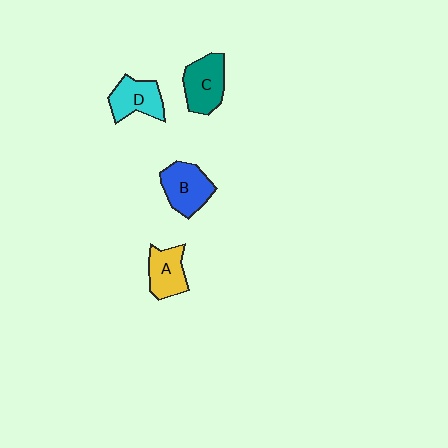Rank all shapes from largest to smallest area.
From largest to smallest: B (blue), C (teal), D (cyan), A (yellow).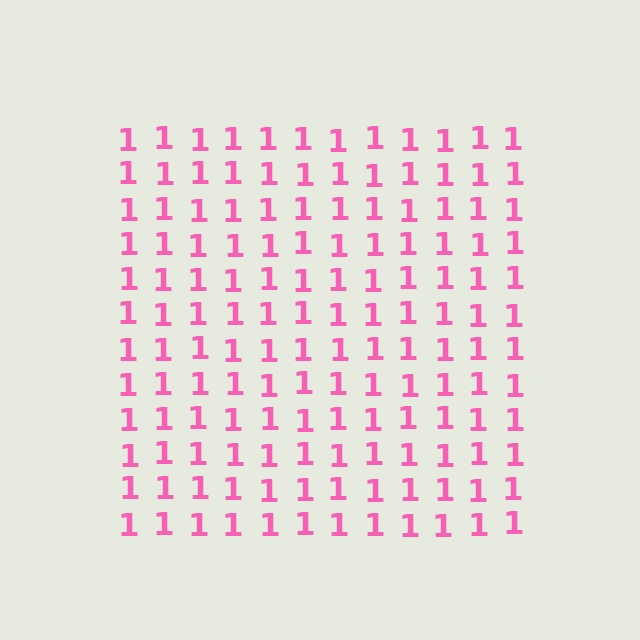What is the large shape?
The large shape is a square.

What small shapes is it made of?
It is made of small digit 1's.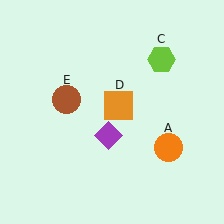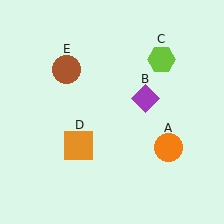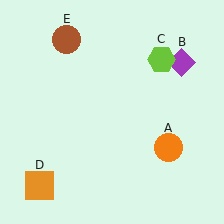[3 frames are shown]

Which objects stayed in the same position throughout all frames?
Orange circle (object A) and lime hexagon (object C) remained stationary.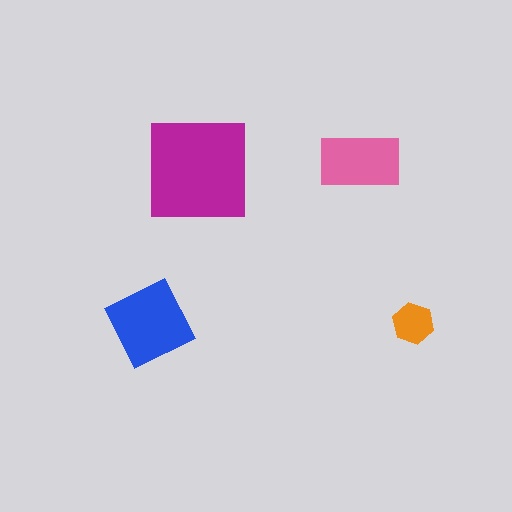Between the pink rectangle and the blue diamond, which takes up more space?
The blue diamond.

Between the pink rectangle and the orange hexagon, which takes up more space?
The pink rectangle.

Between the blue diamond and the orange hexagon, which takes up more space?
The blue diamond.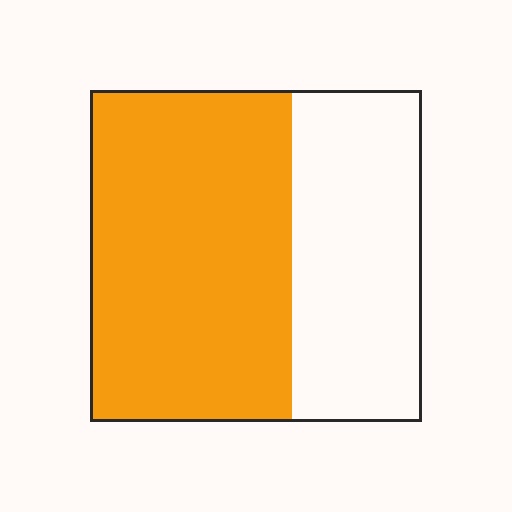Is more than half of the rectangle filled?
Yes.